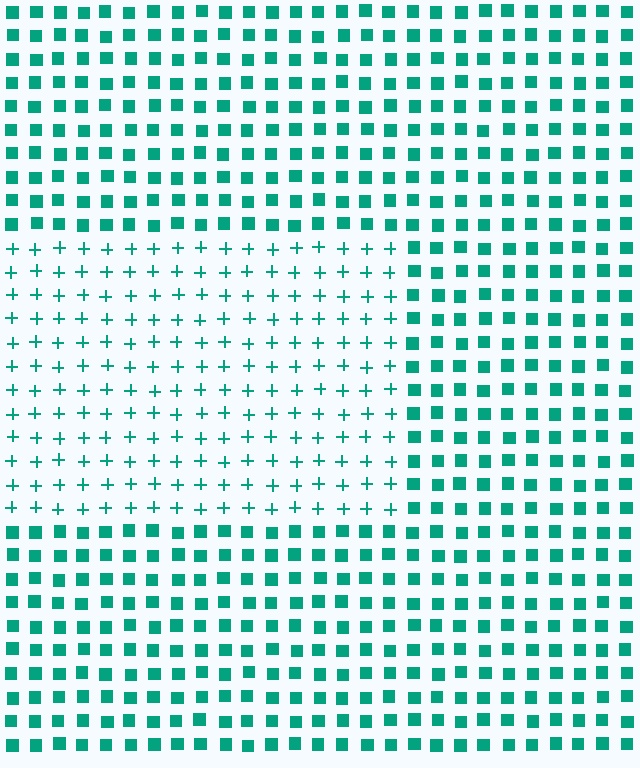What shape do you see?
I see a rectangle.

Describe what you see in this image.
The image is filled with small teal elements arranged in a uniform grid. A rectangle-shaped region contains plus signs, while the surrounding area contains squares. The boundary is defined purely by the change in element shape.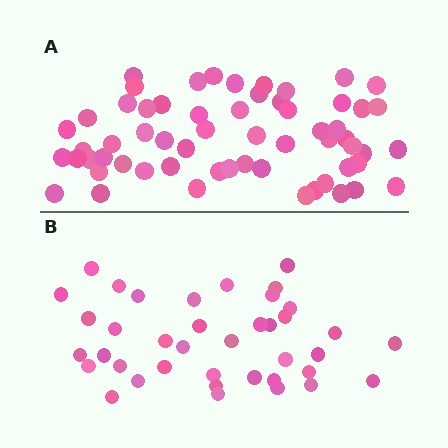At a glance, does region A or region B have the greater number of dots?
Region A (the top region) has more dots.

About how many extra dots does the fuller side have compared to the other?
Region A has approximately 20 more dots than region B.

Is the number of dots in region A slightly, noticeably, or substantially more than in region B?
Region A has substantially more. The ratio is roughly 1.5 to 1.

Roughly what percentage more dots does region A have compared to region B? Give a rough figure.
About 55% more.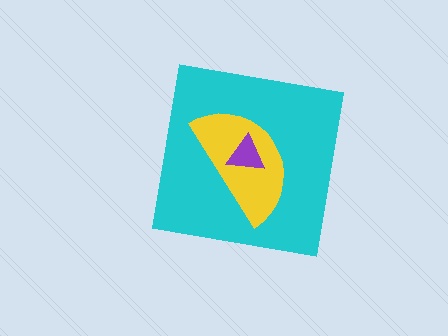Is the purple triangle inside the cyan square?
Yes.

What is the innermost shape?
The purple triangle.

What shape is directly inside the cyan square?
The yellow semicircle.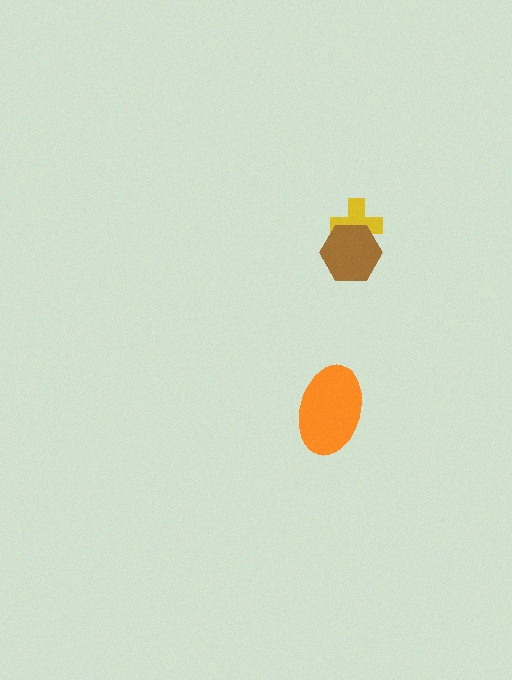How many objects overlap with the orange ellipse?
0 objects overlap with the orange ellipse.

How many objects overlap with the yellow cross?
1 object overlaps with the yellow cross.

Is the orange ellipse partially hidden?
No, no other shape covers it.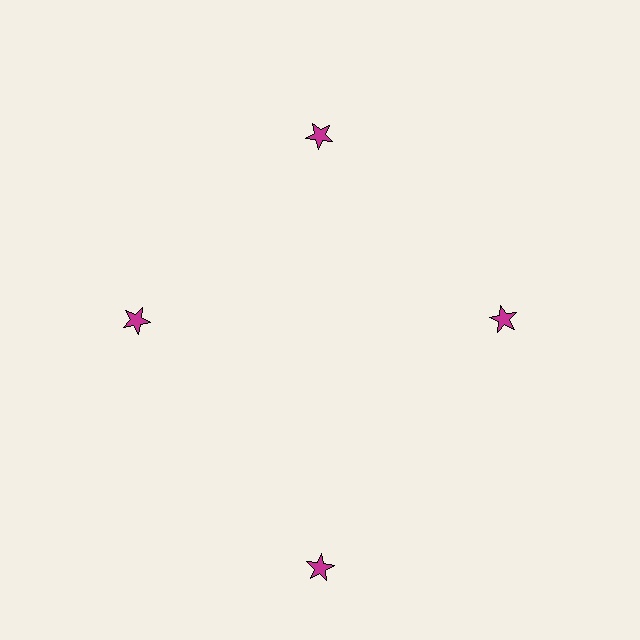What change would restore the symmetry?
The symmetry would be restored by moving it inward, back onto the ring so that all 4 stars sit at equal angles and equal distance from the center.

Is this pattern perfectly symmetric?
No. The 4 magenta stars are arranged in a ring, but one element near the 6 o'clock position is pushed outward from the center, breaking the 4-fold rotational symmetry.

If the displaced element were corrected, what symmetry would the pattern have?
It would have 4-fold rotational symmetry — the pattern would map onto itself every 90 degrees.